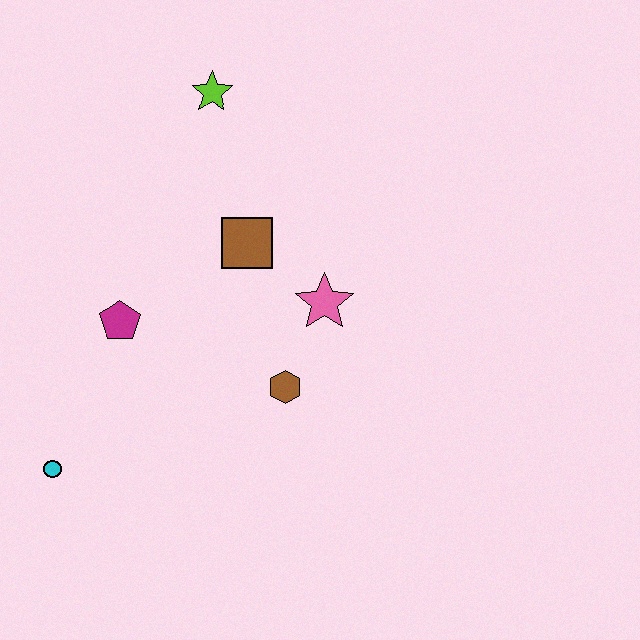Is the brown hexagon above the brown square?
No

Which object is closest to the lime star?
The brown square is closest to the lime star.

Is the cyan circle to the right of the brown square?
No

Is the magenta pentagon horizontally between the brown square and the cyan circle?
Yes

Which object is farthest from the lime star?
The cyan circle is farthest from the lime star.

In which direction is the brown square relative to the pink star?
The brown square is to the left of the pink star.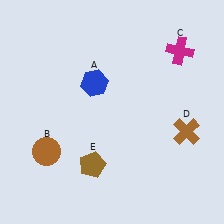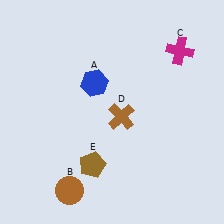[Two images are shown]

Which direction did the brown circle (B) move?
The brown circle (B) moved down.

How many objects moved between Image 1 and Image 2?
2 objects moved between the two images.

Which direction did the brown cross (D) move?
The brown cross (D) moved left.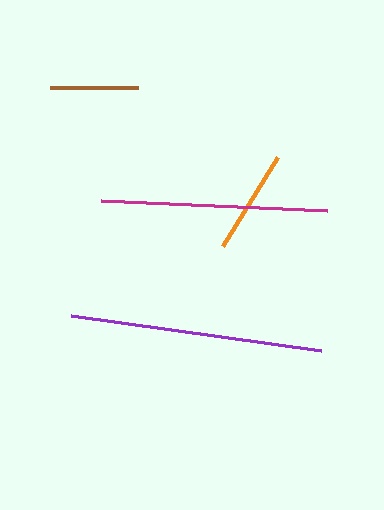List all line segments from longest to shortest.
From longest to shortest: purple, magenta, orange, brown.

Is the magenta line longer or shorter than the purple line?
The purple line is longer than the magenta line.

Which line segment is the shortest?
The brown line is the shortest at approximately 87 pixels.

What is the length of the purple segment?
The purple segment is approximately 253 pixels long.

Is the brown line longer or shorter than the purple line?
The purple line is longer than the brown line.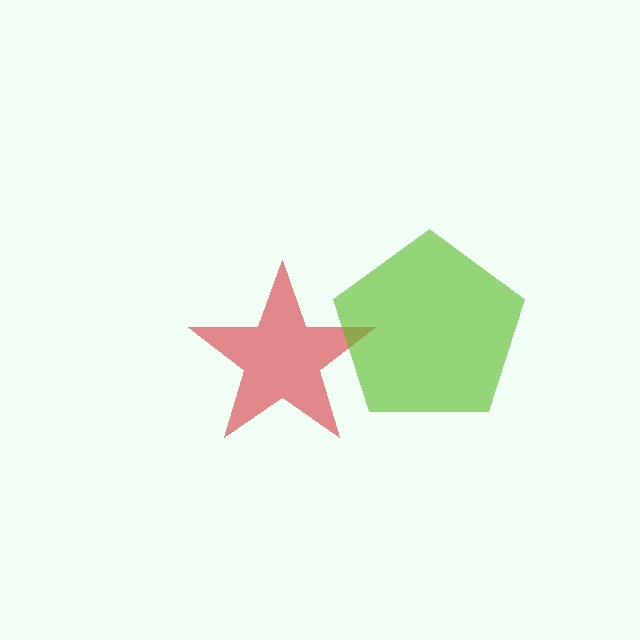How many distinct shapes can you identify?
There are 2 distinct shapes: a red star, a lime pentagon.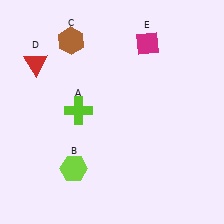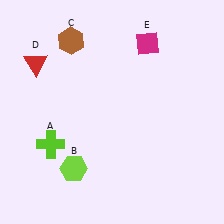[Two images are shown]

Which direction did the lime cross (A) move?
The lime cross (A) moved down.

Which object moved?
The lime cross (A) moved down.